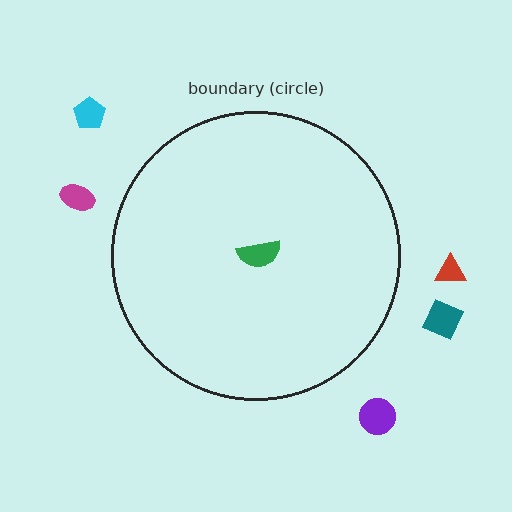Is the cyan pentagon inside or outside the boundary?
Outside.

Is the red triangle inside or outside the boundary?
Outside.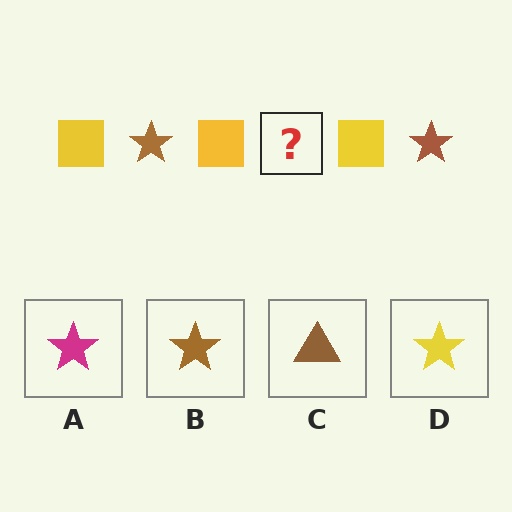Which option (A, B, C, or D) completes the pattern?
B.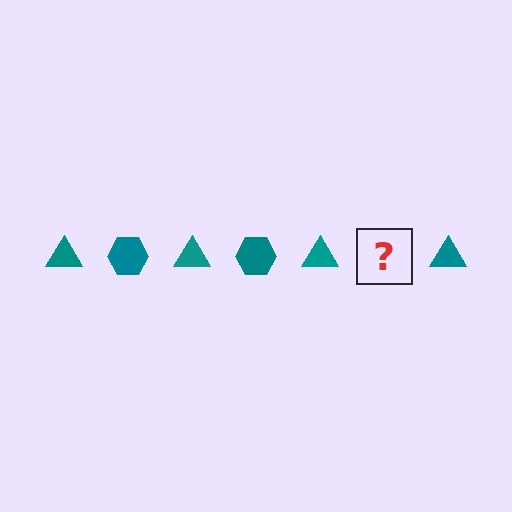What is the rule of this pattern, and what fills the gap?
The rule is that the pattern cycles through triangle, hexagon shapes in teal. The gap should be filled with a teal hexagon.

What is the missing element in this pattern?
The missing element is a teal hexagon.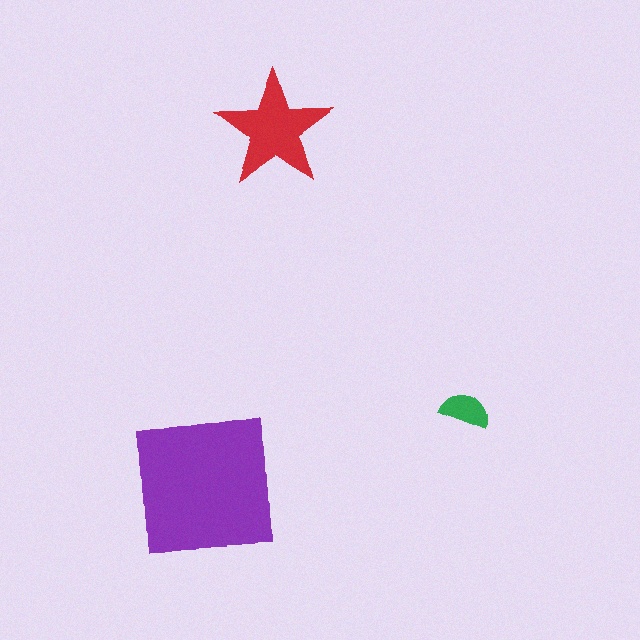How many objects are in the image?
There are 3 objects in the image.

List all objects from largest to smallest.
The purple square, the red star, the green semicircle.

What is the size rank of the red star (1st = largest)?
2nd.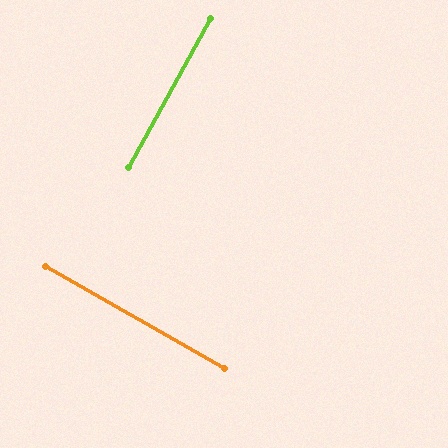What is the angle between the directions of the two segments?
Approximately 89 degrees.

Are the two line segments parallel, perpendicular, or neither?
Perpendicular — they meet at approximately 89°.